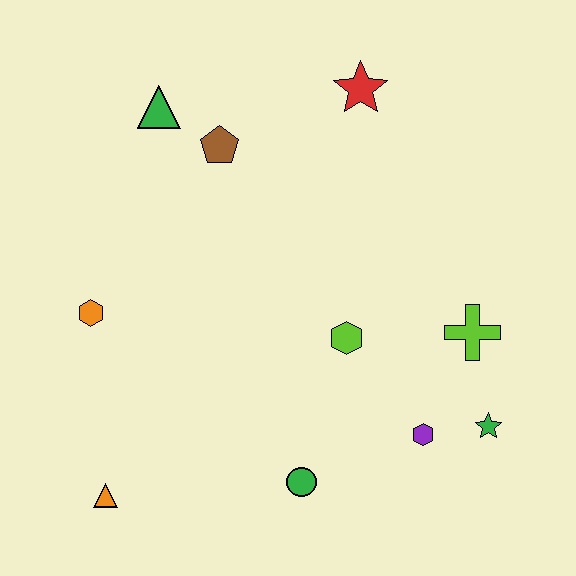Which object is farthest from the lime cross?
The orange triangle is farthest from the lime cross.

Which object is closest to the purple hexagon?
The green star is closest to the purple hexagon.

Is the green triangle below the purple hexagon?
No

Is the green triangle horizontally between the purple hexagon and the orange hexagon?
Yes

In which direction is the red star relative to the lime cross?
The red star is above the lime cross.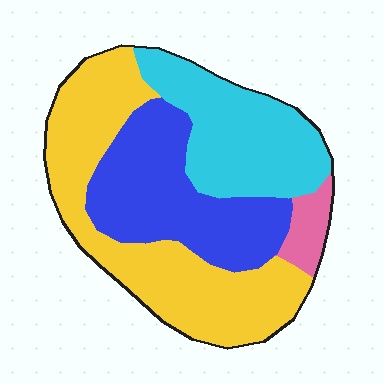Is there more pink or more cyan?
Cyan.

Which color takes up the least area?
Pink, at roughly 5%.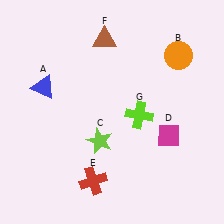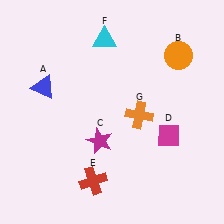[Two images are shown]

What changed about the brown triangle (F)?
In Image 1, F is brown. In Image 2, it changed to cyan.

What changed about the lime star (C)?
In Image 1, C is lime. In Image 2, it changed to magenta.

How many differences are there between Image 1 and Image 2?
There are 3 differences between the two images.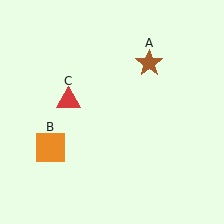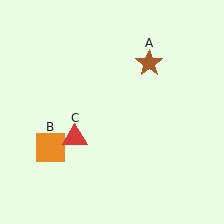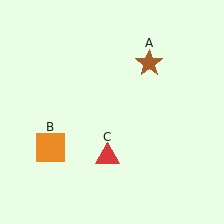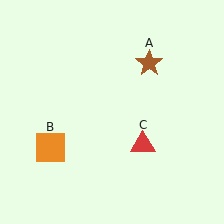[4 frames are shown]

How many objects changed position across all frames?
1 object changed position: red triangle (object C).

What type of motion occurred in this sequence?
The red triangle (object C) rotated counterclockwise around the center of the scene.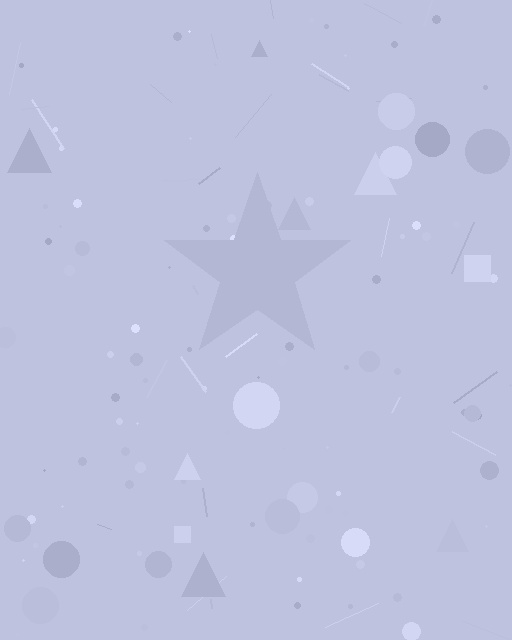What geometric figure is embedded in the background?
A star is embedded in the background.